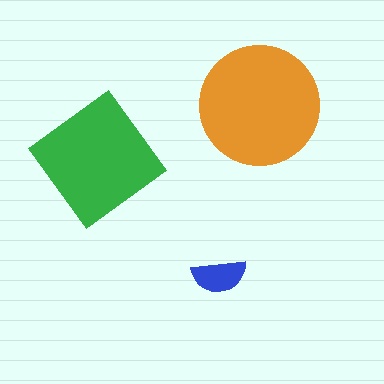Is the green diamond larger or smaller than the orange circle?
Smaller.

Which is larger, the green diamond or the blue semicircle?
The green diamond.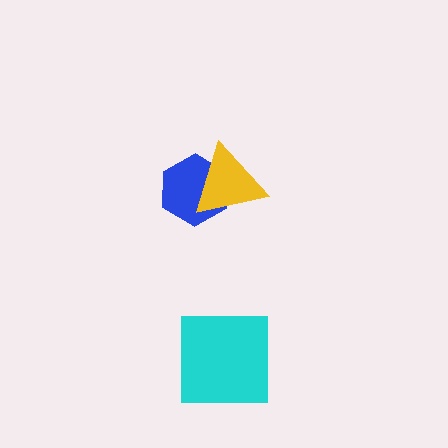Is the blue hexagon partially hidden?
Yes, it is partially covered by another shape.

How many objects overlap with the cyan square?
0 objects overlap with the cyan square.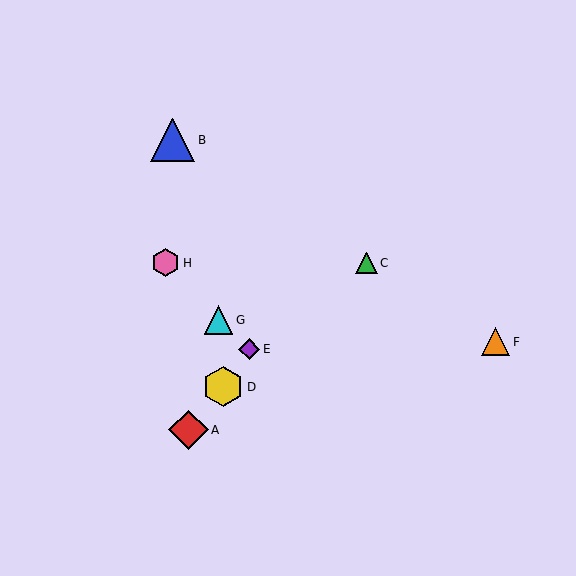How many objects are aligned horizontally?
2 objects (C, H) are aligned horizontally.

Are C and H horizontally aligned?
Yes, both are at y≈263.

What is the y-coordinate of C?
Object C is at y≈263.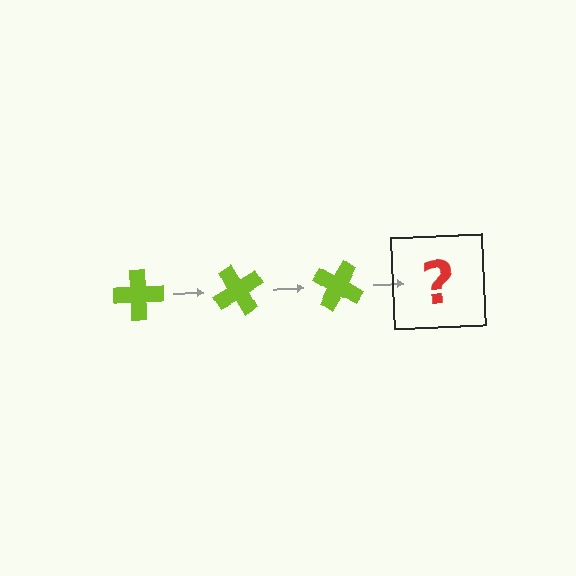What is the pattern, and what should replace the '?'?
The pattern is that the cross rotates 60 degrees each step. The '?' should be a lime cross rotated 180 degrees.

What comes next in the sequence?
The next element should be a lime cross rotated 180 degrees.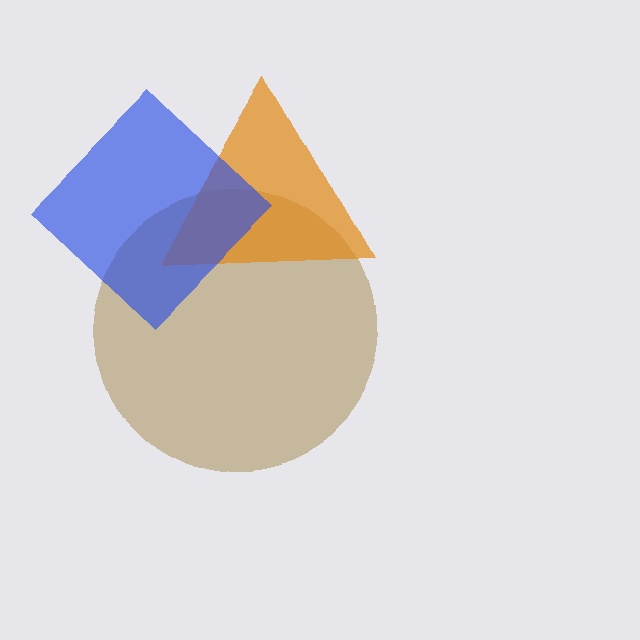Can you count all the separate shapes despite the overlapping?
Yes, there are 3 separate shapes.